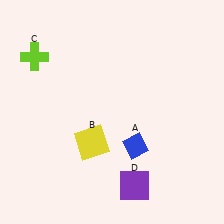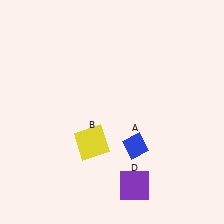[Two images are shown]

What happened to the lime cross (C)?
The lime cross (C) was removed in Image 2. It was in the top-left area of Image 1.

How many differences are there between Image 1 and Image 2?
There is 1 difference between the two images.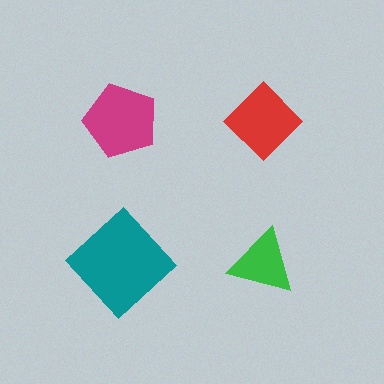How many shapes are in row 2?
2 shapes.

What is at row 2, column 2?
A green triangle.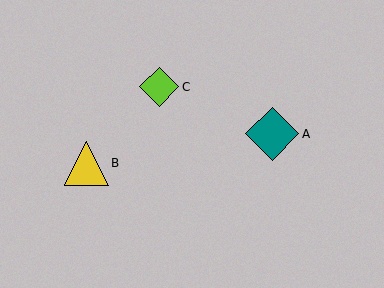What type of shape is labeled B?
Shape B is a yellow triangle.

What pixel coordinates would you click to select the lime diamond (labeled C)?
Click at (159, 87) to select the lime diamond C.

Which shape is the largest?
The teal diamond (labeled A) is the largest.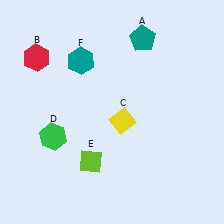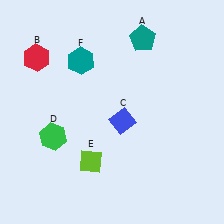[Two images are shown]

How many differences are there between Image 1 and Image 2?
There is 1 difference between the two images.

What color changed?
The diamond (C) changed from yellow in Image 1 to blue in Image 2.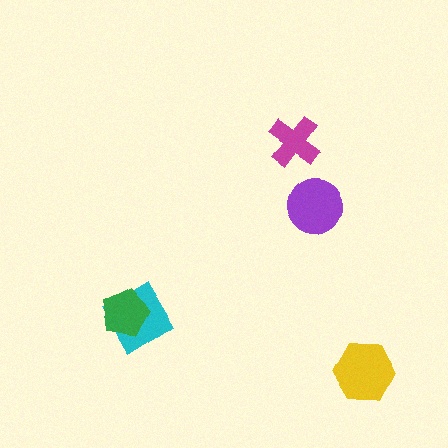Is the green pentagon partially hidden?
No, no other shape covers it.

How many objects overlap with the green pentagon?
1 object overlaps with the green pentagon.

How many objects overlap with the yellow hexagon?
0 objects overlap with the yellow hexagon.